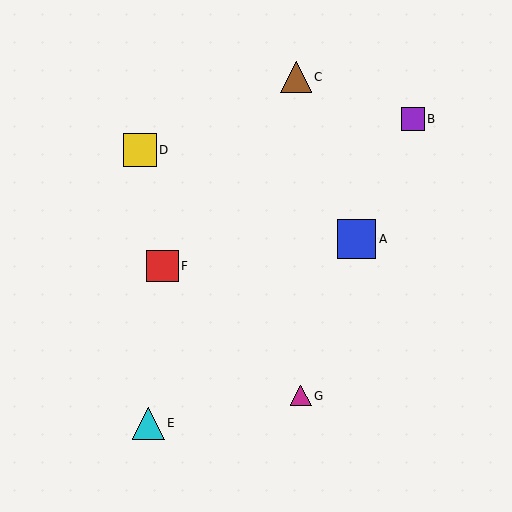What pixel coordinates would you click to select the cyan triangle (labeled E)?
Click at (148, 423) to select the cyan triangle E.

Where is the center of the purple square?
The center of the purple square is at (413, 119).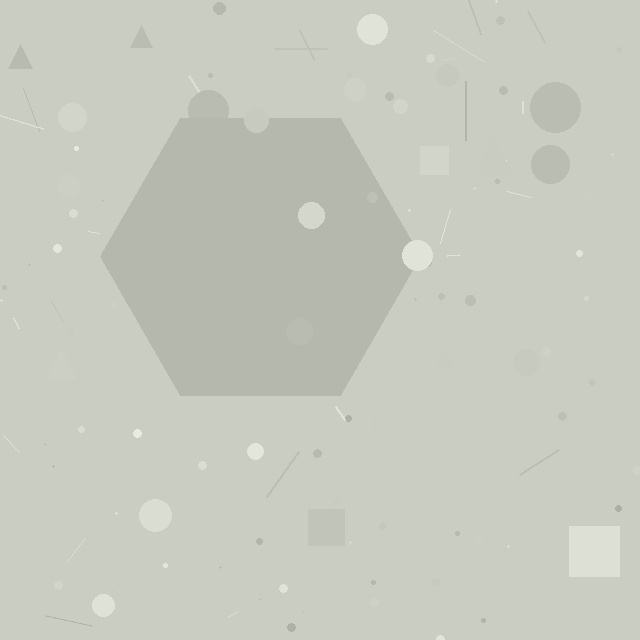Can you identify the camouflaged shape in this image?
The camouflaged shape is a hexagon.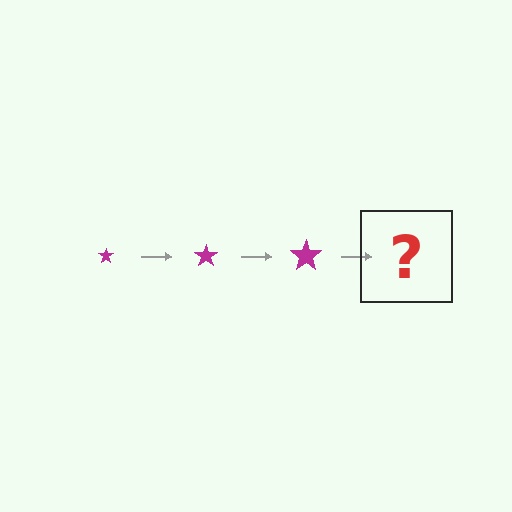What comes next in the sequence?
The next element should be a magenta star, larger than the previous one.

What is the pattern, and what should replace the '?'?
The pattern is that the star gets progressively larger each step. The '?' should be a magenta star, larger than the previous one.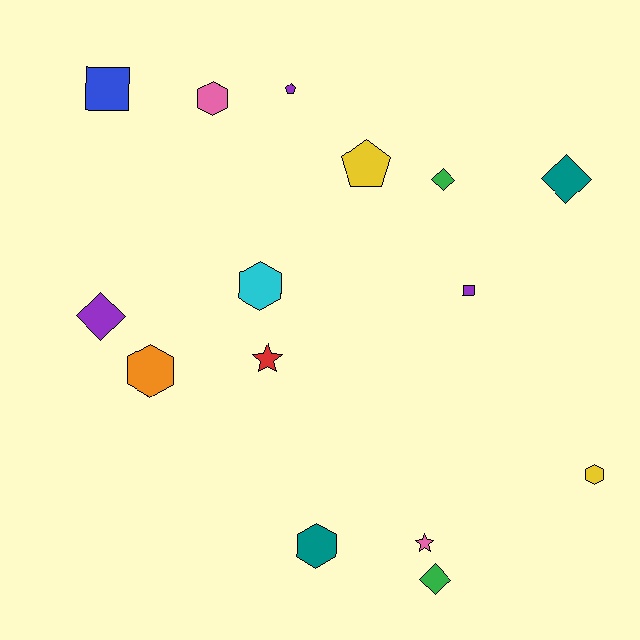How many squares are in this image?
There are 2 squares.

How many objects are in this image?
There are 15 objects.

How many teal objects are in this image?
There are 2 teal objects.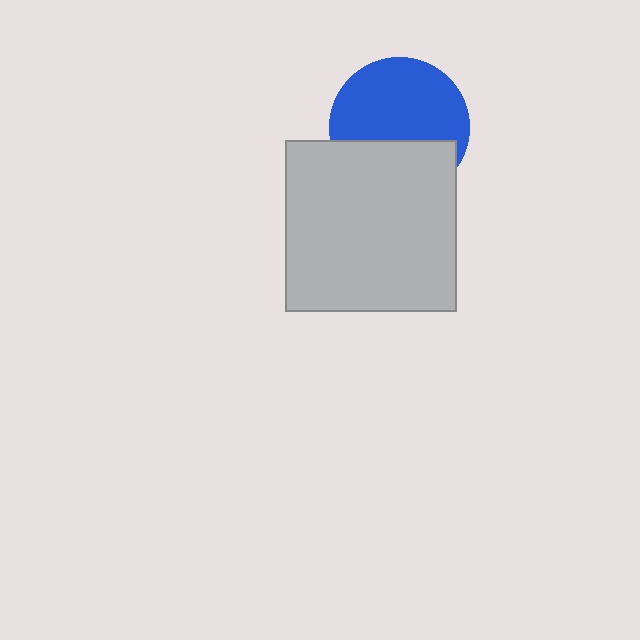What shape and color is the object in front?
The object in front is a light gray square.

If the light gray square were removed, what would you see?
You would see the complete blue circle.